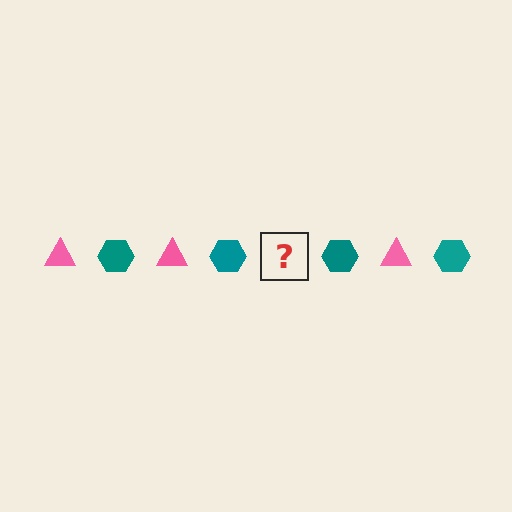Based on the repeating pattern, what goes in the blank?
The blank should be a pink triangle.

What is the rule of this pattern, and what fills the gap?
The rule is that the pattern alternates between pink triangle and teal hexagon. The gap should be filled with a pink triangle.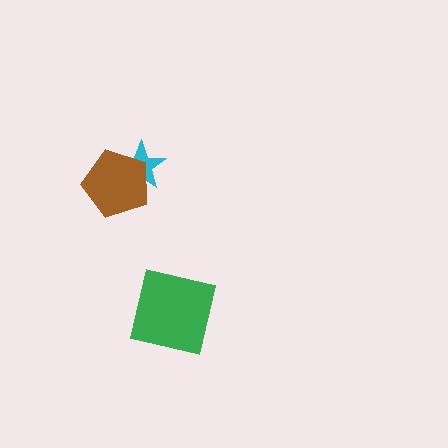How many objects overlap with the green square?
0 objects overlap with the green square.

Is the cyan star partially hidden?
Yes, it is partially covered by another shape.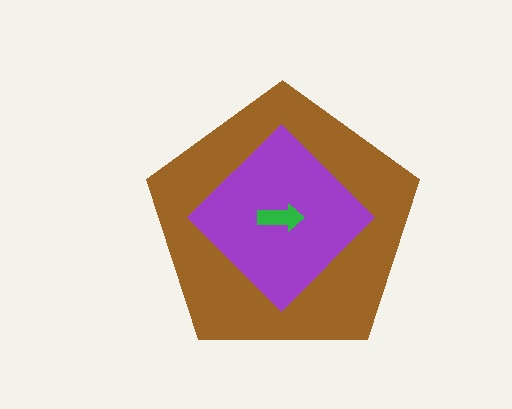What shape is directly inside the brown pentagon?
The purple diamond.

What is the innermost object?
The green arrow.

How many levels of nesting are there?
3.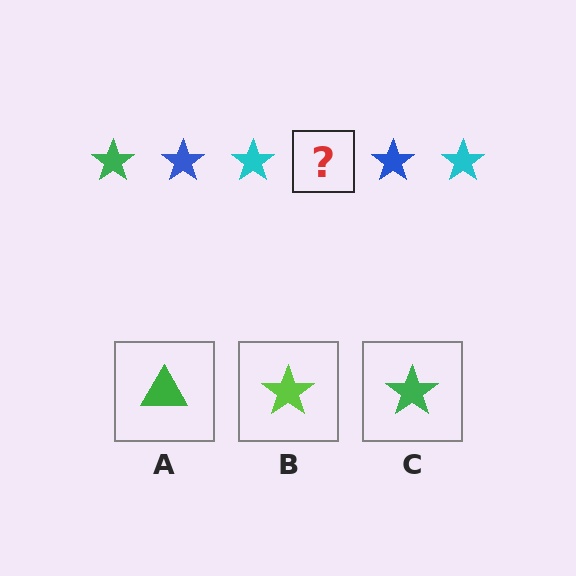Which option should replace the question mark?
Option C.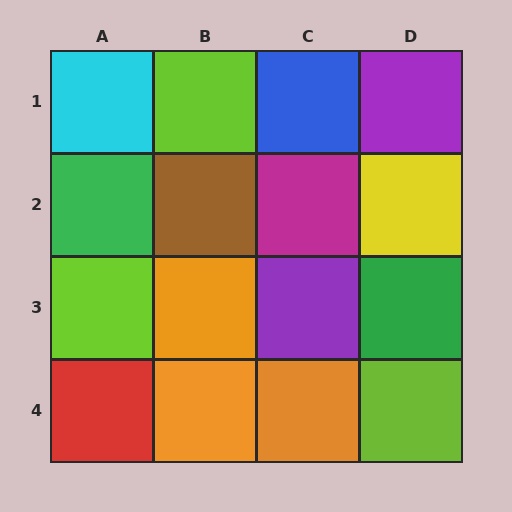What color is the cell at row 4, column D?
Lime.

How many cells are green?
2 cells are green.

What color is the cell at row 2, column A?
Green.